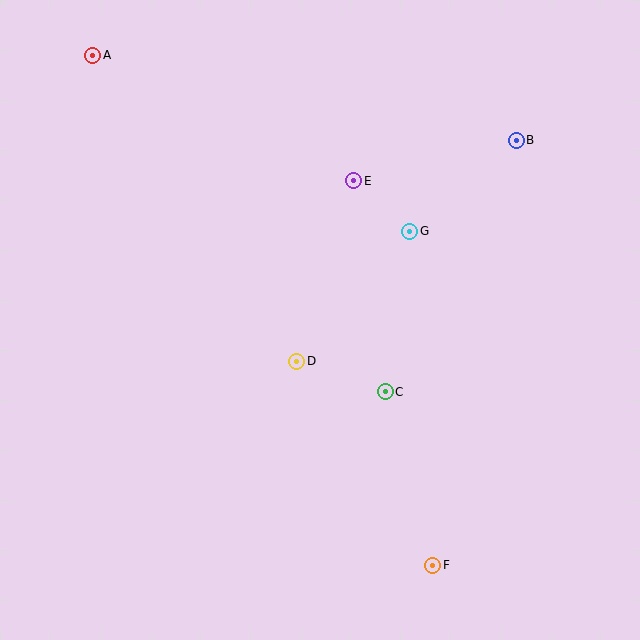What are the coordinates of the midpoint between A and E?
The midpoint between A and E is at (223, 118).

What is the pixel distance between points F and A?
The distance between F and A is 613 pixels.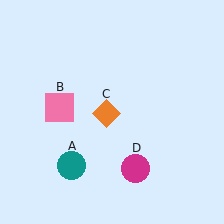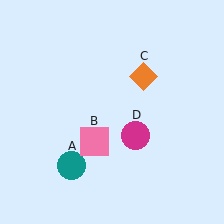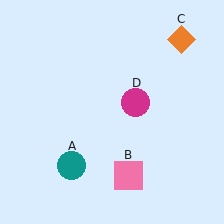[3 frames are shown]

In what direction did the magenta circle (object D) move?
The magenta circle (object D) moved up.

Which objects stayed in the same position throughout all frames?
Teal circle (object A) remained stationary.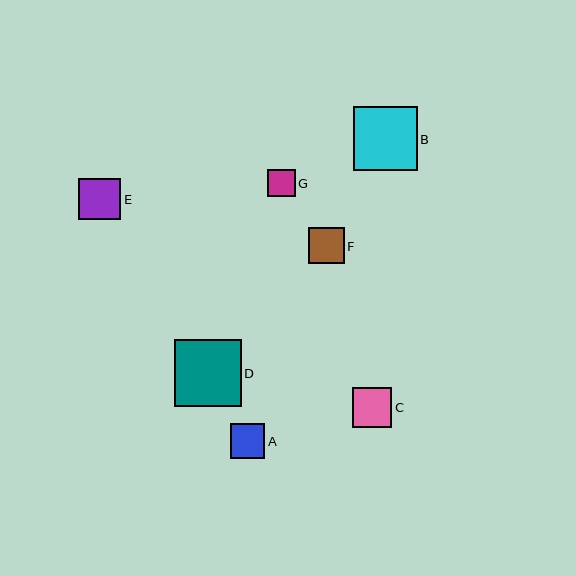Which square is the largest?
Square D is the largest with a size of approximately 67 pixels.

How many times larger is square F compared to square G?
Square F is approximately 1.3 times the size of square G.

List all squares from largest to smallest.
From largest to smallest: D, B, E, C, F, A, G.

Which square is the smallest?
Square G is the smallest with a size of approximately 28 pixels.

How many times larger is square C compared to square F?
Square C is approximately 1.1 times the size of square F.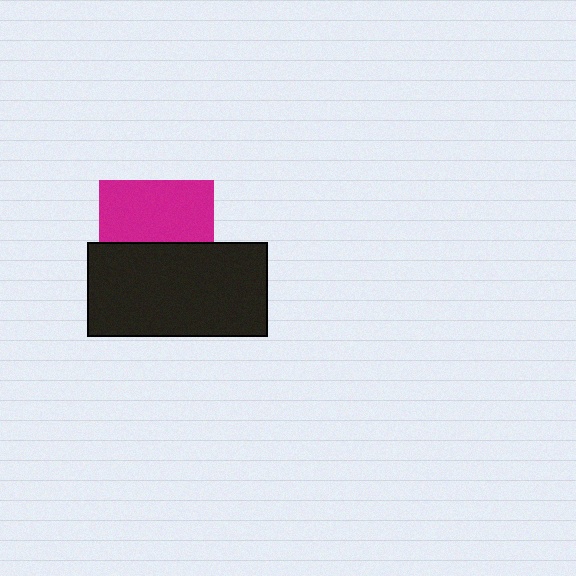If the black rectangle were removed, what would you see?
You would see the complete magenta square.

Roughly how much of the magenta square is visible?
About half of it is visible (roughly 53%).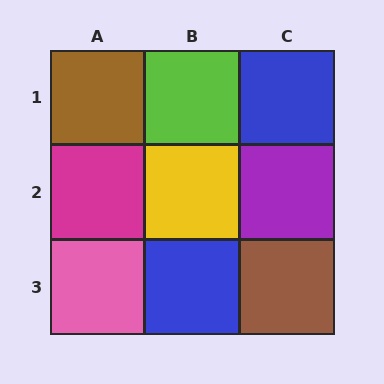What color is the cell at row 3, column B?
Blue.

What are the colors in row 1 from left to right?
Brown, lime, blue.